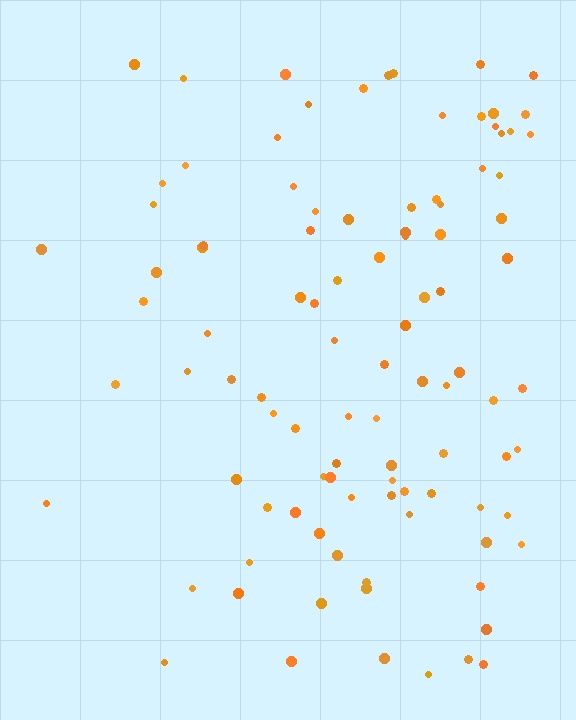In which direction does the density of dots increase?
From left to right, with the right side densest.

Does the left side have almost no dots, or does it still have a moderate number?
Still a moderate number, just noticeably fewer than the right.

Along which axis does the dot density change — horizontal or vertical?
Horizontal.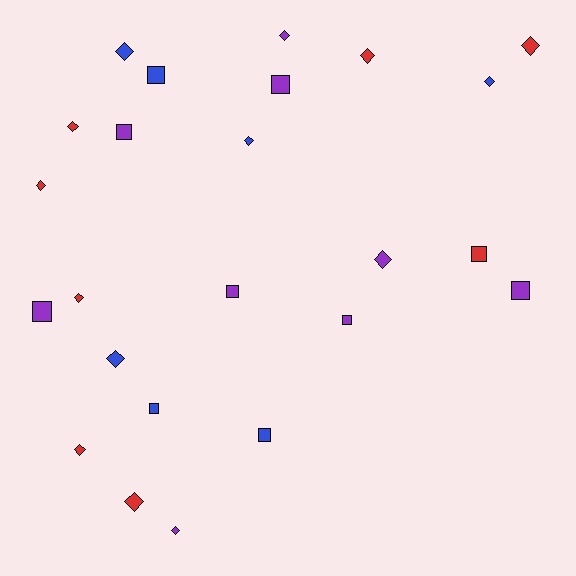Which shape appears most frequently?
Diamond, with 14 objects.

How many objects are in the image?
There are 24 objects.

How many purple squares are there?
There are 6 purple squares.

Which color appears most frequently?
Purple, with 9 objects.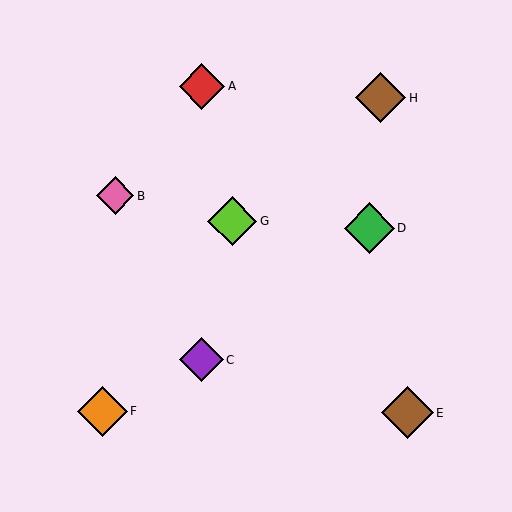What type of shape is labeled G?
Shape G is a lime diamond.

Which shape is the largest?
The brown diamond (labeled E) is the largest.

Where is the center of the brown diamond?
The center of the brown diamond is at (407, 413).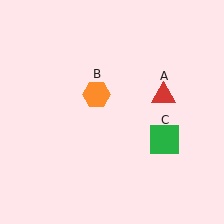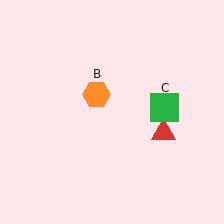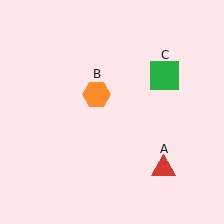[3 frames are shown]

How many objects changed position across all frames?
2 objects changed position: red triangle (object A), green square (object C).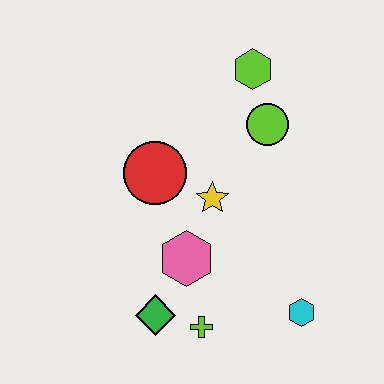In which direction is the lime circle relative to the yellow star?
The lime circle is above the yellow star.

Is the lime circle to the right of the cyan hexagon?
No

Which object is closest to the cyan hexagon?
The lime cross is closest to the cyan hexagon.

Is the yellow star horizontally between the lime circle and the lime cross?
Yes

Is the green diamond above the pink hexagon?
No